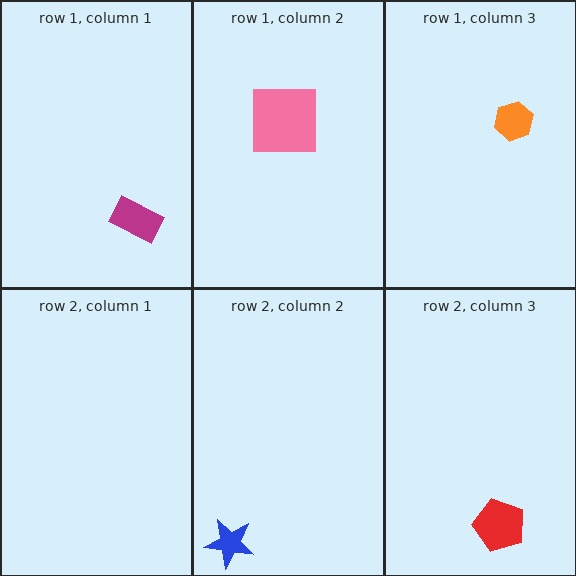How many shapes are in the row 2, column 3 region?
1.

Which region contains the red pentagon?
The row 2, column 3 region.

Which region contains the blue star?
The row 2, column 2 region.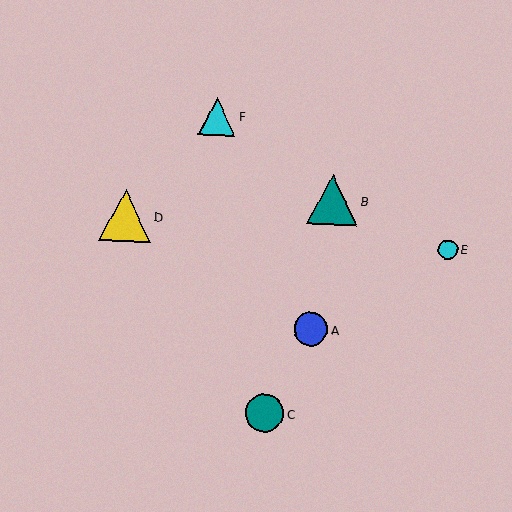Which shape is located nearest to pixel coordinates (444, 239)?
The cyan circle (labeled E) at (448, 250) is nearest to that location.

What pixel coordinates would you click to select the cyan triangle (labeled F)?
Click at (217, 116) to select the cyan triangle F.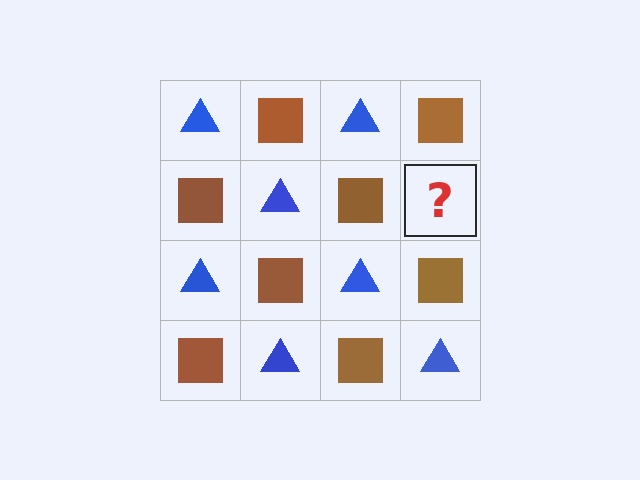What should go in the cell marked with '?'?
The missing cell should contain a blue triangle.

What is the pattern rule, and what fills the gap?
The rule is that it alternates blue triangle and brown square in a checkerboard pattern. The gap should be filled with a blue triangle.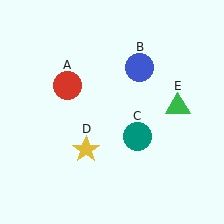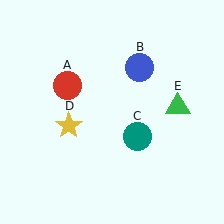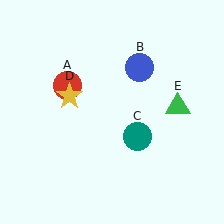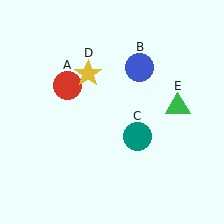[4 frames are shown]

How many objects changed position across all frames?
1 object changed position: yellow star (object D).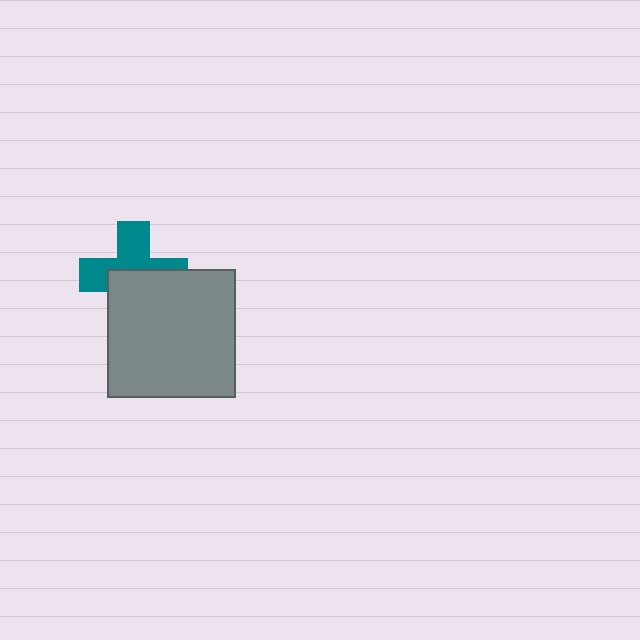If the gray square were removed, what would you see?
You would see the complete teal cross.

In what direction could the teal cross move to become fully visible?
The teal cross could move up. That would shift it out from behind the gray square entirely.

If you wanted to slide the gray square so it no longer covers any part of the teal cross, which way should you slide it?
Slide it down — that is the most direct way to separate the two shapes.